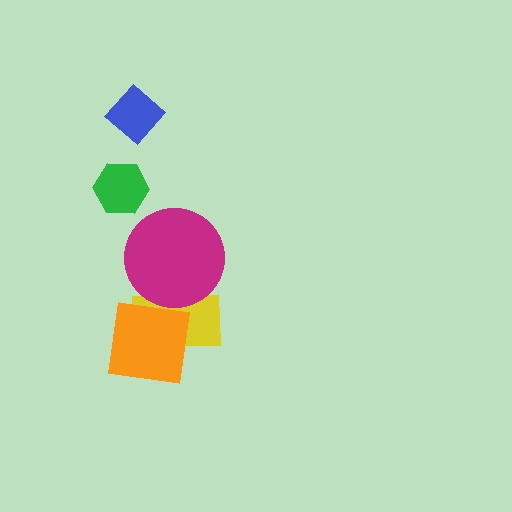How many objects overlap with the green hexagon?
0 objects overlap with the green hexagon.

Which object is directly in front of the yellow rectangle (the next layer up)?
The orange square is directly in front of the yellow rectangle.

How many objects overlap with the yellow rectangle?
2 objects overlap with the yellow rectangle.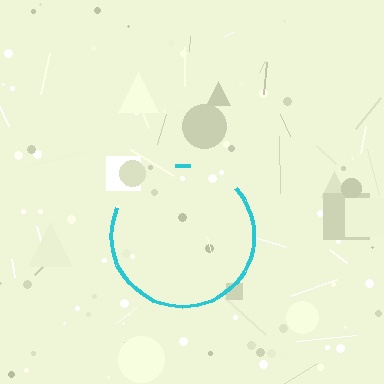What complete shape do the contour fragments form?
The contour fragments form a circle.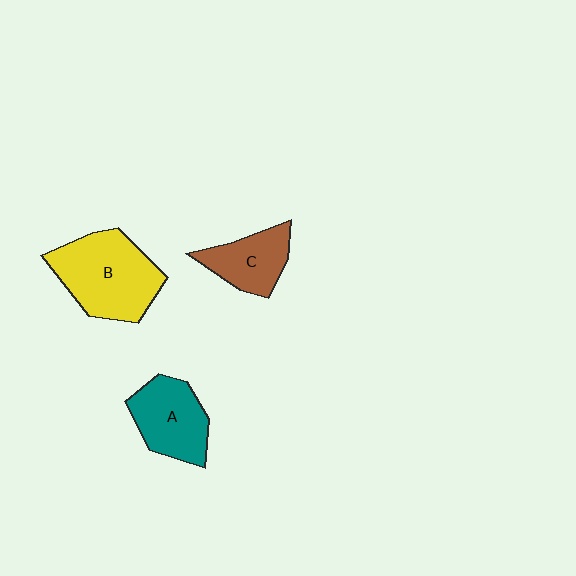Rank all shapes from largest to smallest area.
From largest to smallest: B (yellow), A (teal), C (brown).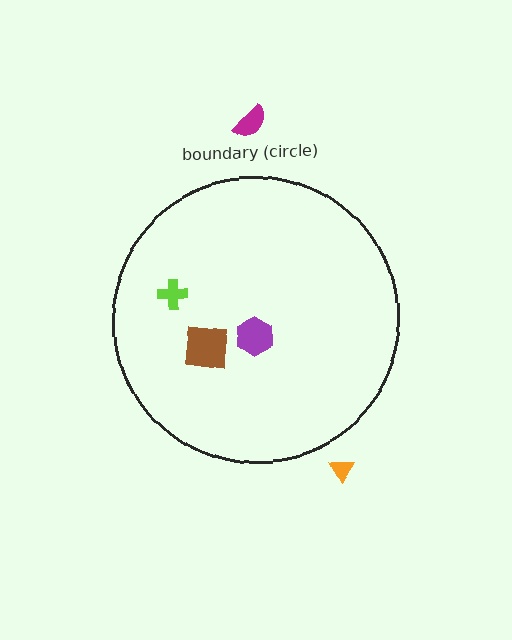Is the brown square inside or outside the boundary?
Inside.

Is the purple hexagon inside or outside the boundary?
Inside.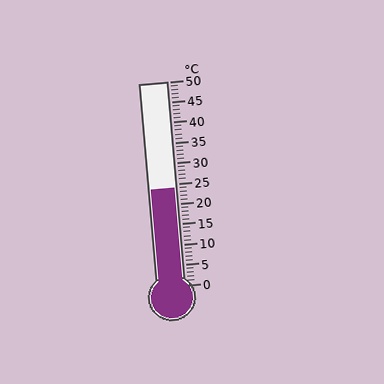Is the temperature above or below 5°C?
The temperature is above 5°C.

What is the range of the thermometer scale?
The thermometer scale ranges from 0°C to 50°C.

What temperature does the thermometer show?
The thermometer shows approximately 24°C.